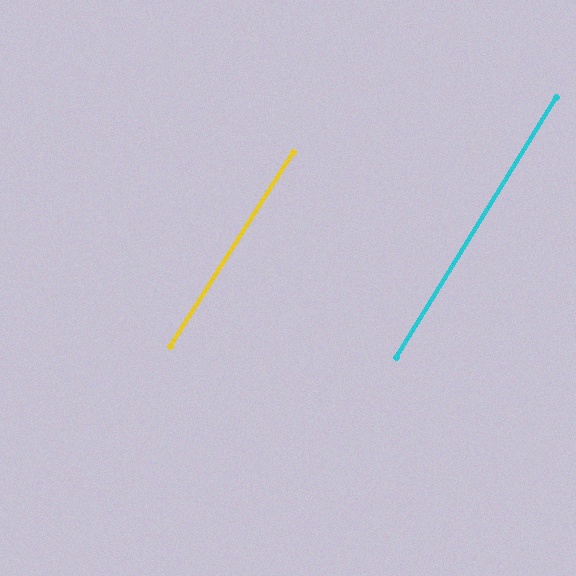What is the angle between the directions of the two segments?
Approximately 1 degree.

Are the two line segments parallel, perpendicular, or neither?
Parallel — their directions differ by only 0.7°.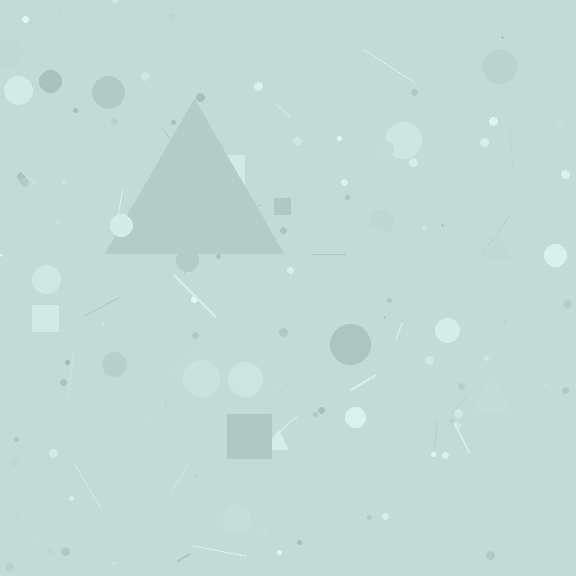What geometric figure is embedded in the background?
A triangle is embedded in the background.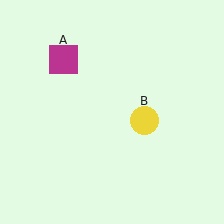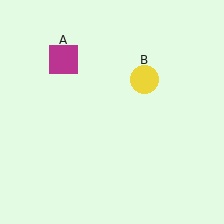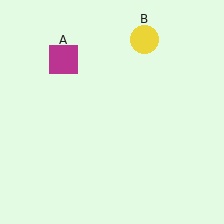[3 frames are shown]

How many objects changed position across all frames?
1 object changed position: yellow circle (object B).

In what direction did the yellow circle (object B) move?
The yellow circle (object B) moved up.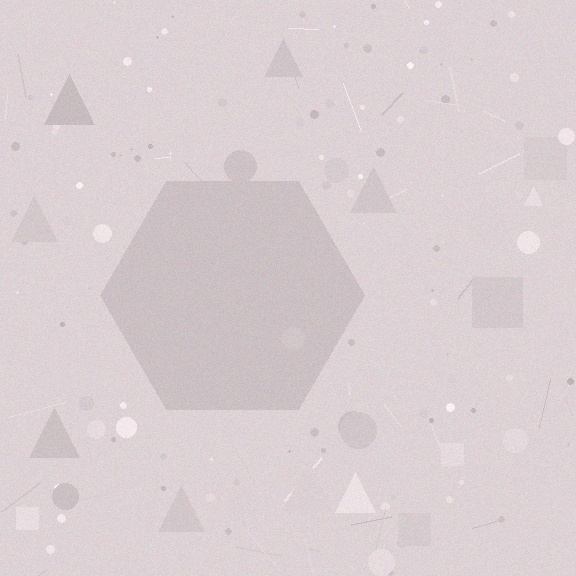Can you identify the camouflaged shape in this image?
The camouflaged shape is a hexagon.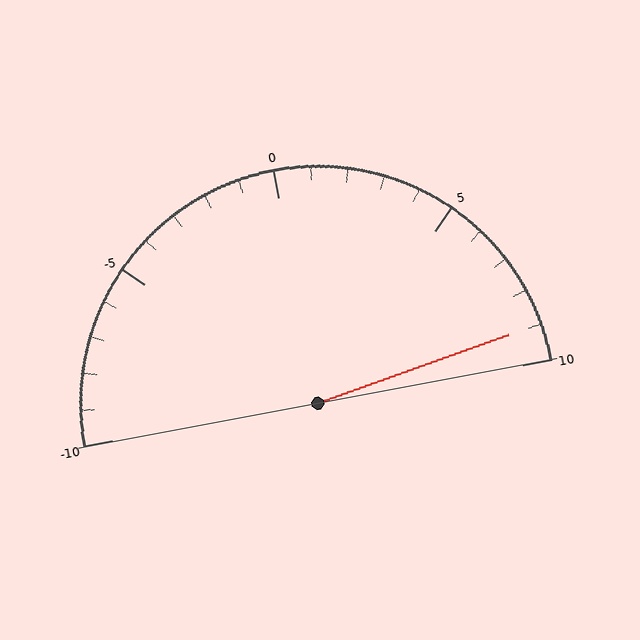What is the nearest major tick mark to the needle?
The nearest major tick mark is 10.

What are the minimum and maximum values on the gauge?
The gauge ranges from -10 to 10.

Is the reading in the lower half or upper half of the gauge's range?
The reading is in the upper half of the range (-10 to 10).